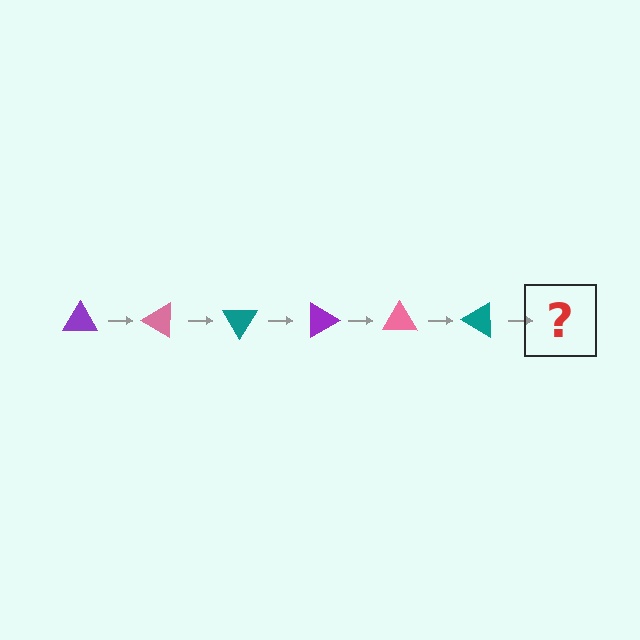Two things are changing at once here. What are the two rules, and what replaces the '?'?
The two rules are that it rotates 30 degrees each step and the color cycles through purple, pink, and teal. The '?' should be a purple triangle, rotated 180 degrees from the start.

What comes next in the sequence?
The next element should be a purple triangle, rotated 180 degrees from the start.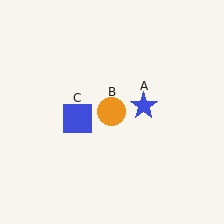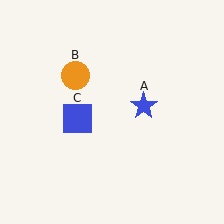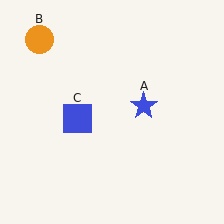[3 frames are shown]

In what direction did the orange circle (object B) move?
The orange circle (object B) moved up and to the left.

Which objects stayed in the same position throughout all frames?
Blue star (object A) and blue square (object C) remained stationary.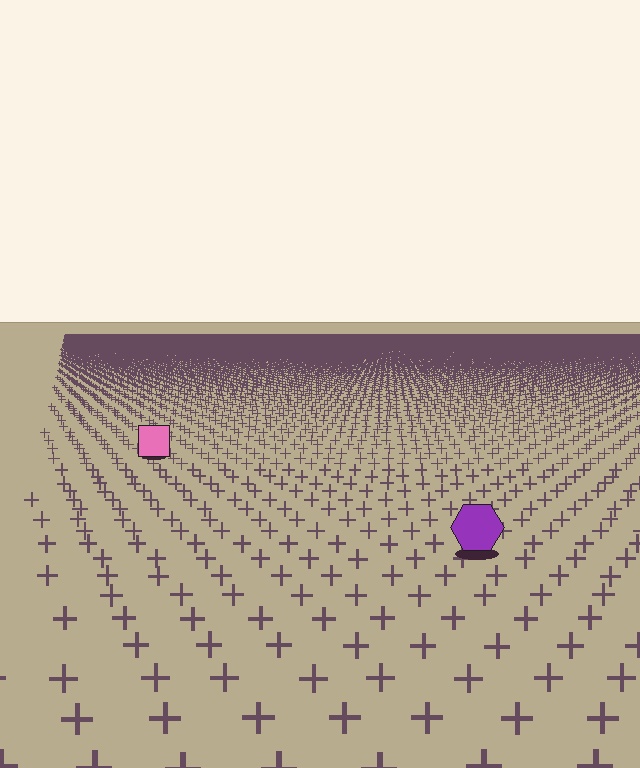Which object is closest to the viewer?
The purple hexagon is closest. The texture marks near it are larger and more spread out.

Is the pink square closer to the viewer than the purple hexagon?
No. The purple hexagon is closer — you can tell from the texture gradient: the ground texture is coarser near it.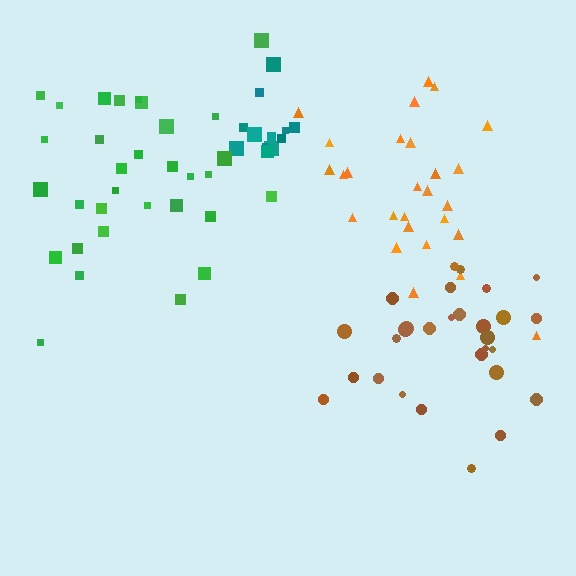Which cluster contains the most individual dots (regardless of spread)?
Green (32).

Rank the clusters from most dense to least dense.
teal, brown, green, orange.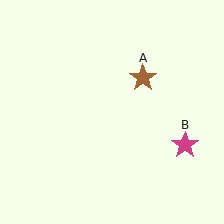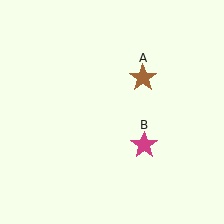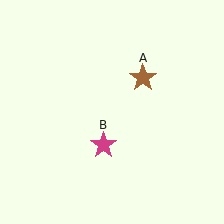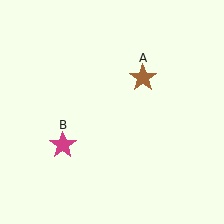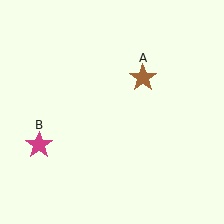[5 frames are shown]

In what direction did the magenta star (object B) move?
The magenta star (object B) moved left.